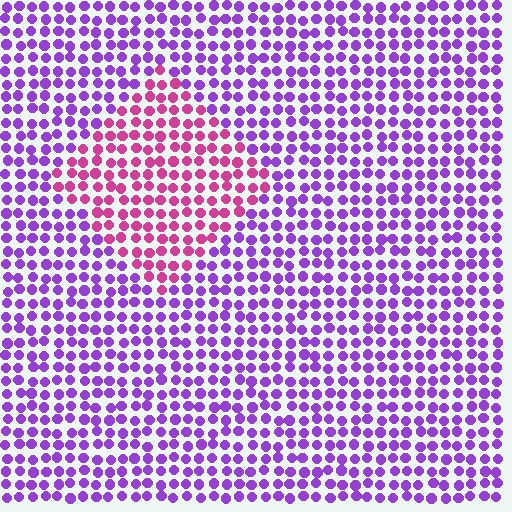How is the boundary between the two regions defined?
The boundary is defined purely by a slight shift in hue (about 48 degrees). Spacing, size, and orientation are identical on both sides.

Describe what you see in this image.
The image is filled with small purple elements in a uniform arrangement. A diamond-shaped region is visible where the elements are tinted to a slightly different hue, forming a subtle color boundary.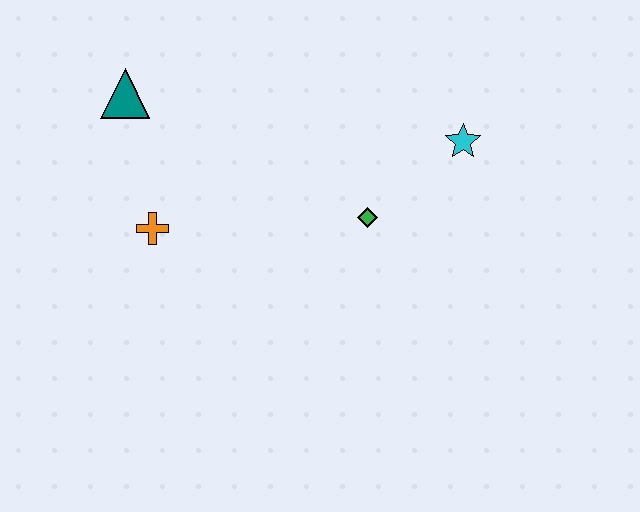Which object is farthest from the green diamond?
The teal triangle is farthest from the green diamond.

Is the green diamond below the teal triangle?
Yes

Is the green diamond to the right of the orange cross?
Yes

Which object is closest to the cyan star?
The green diamond is closest to the cyan star.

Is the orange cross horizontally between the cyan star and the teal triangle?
Yes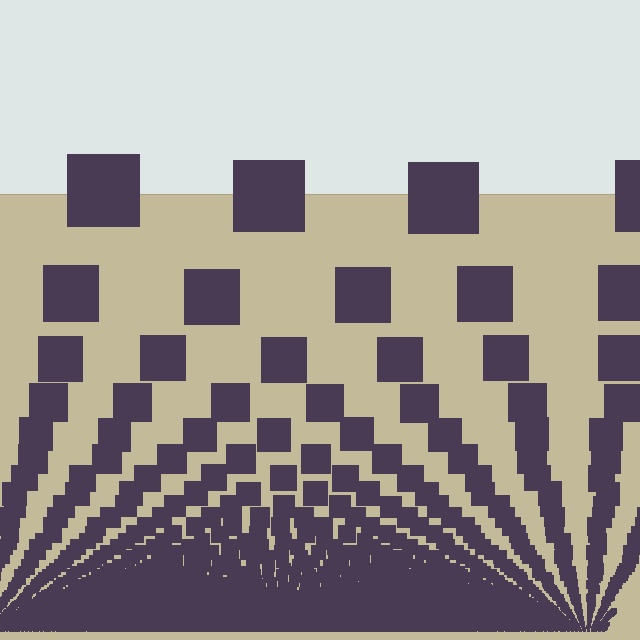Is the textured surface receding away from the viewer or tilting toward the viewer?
The surface appears to tilt toward the viewer. Texture elements get larger and sparser toward the top.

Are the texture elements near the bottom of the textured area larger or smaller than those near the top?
Smaller. The gradient is inverted — elements near the bottom are smaller and denser.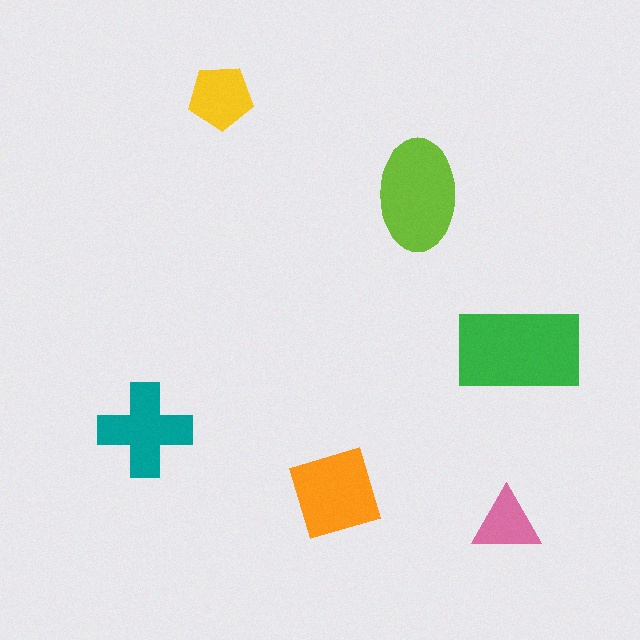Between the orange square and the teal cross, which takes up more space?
The orange square.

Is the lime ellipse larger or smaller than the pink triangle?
Larger.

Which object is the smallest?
The pink triangle.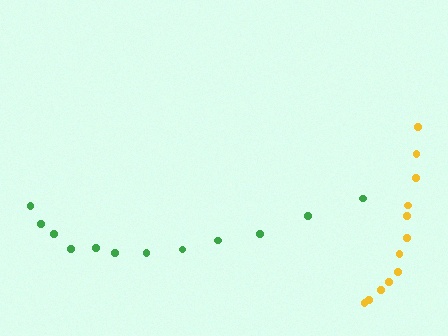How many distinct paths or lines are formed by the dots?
There are 2 distinct paths.